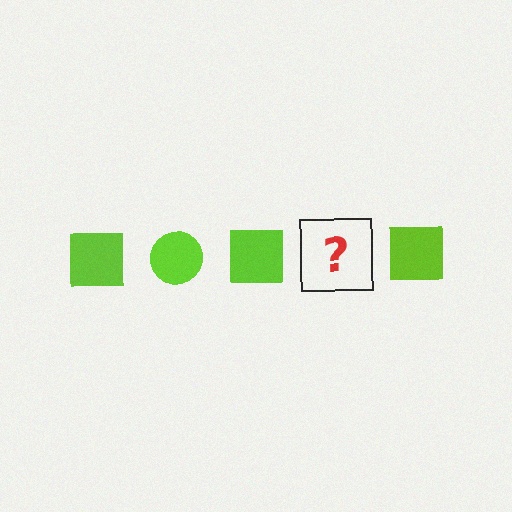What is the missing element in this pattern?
The missing element is a lime circle.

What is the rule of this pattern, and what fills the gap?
The rule is that the pattern cycles through square, circle shapes in lime. The gap should be filled with a lime circle.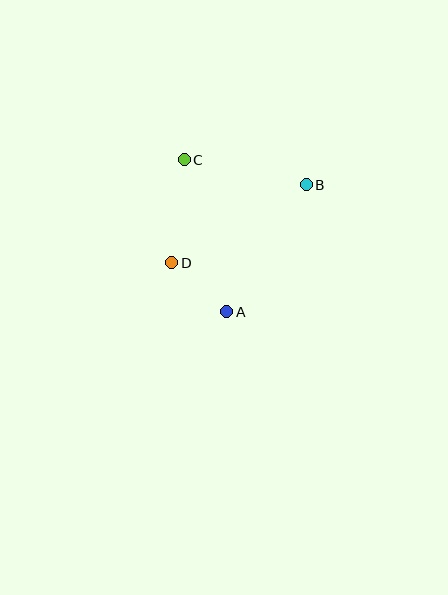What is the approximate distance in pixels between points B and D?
The distance between B and D is approximately 155 pixels.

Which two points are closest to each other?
Points A and D are closest to each other.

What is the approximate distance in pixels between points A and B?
The distance between A and B is approximately 150 pixels.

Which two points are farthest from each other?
Points A and C are farthest from each other.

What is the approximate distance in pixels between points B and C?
The distance between B and C is approximately 125 pixels.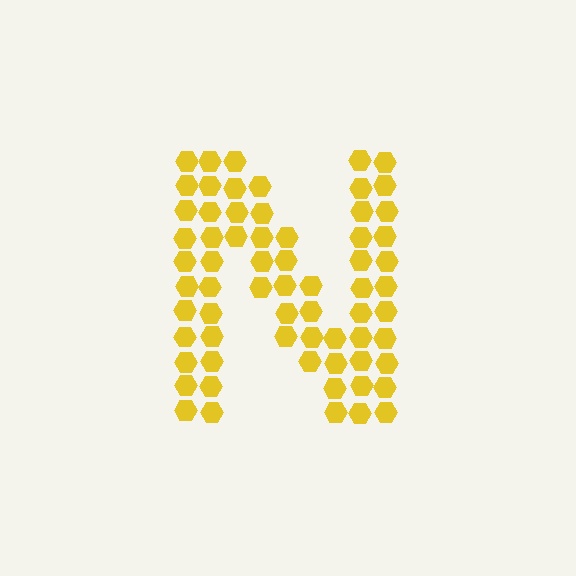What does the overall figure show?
The overall figure shows the letter N.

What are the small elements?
The small elements are hexagons.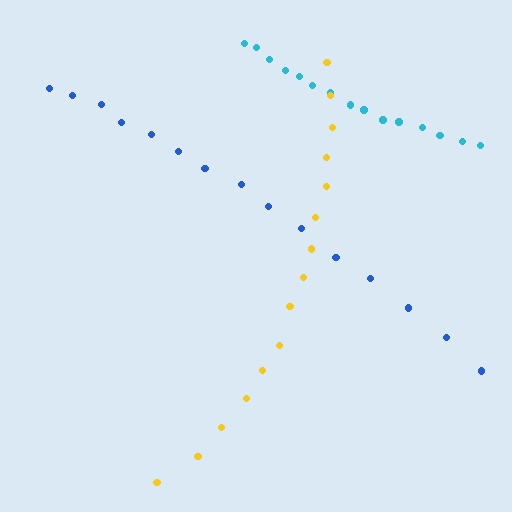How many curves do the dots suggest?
There are 3 distinct paths.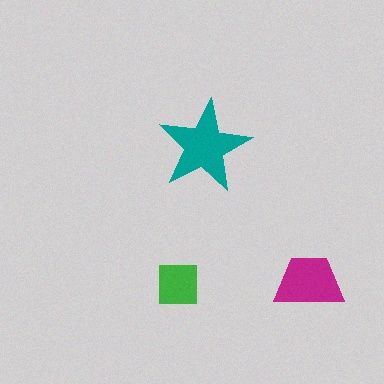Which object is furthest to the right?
The magenta trapezoid is rightmost.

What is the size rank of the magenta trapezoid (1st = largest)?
2nd.